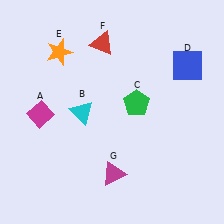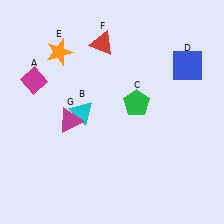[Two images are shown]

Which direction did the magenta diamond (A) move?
The magenta diamond (A) moved up.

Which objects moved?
The objects that moved are: the magenta diamond (A), the magenta triangle (G).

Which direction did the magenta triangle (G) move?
The magenta triangle (G) moved up.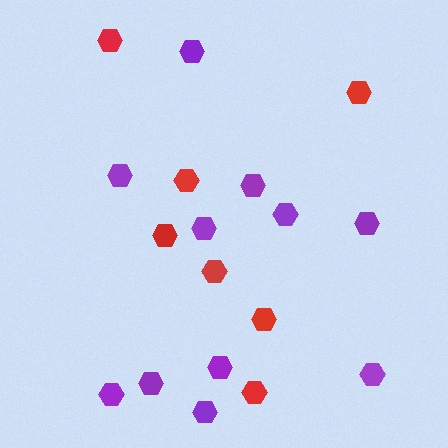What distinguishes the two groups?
There are 2 groups: one group of purple hexagons (11) and one group of red hexagons (7).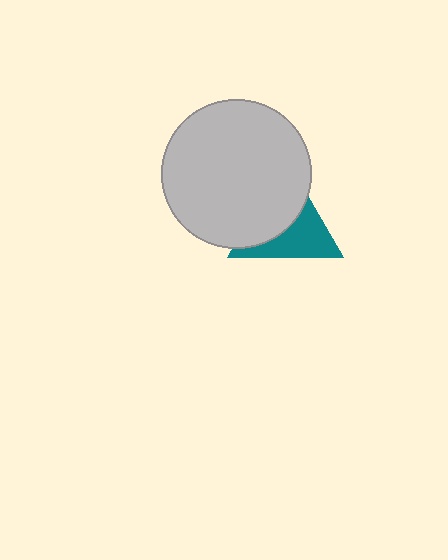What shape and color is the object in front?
The object in front is a light gray circle.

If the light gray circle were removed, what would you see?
You would see the complete teal triangle.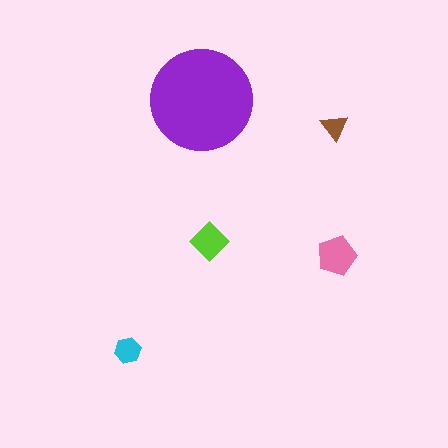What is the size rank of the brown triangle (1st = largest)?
5th.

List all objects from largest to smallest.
The purple circle, the pink pentagon, the lime diamond, the cyan hexagon, the brown triangle.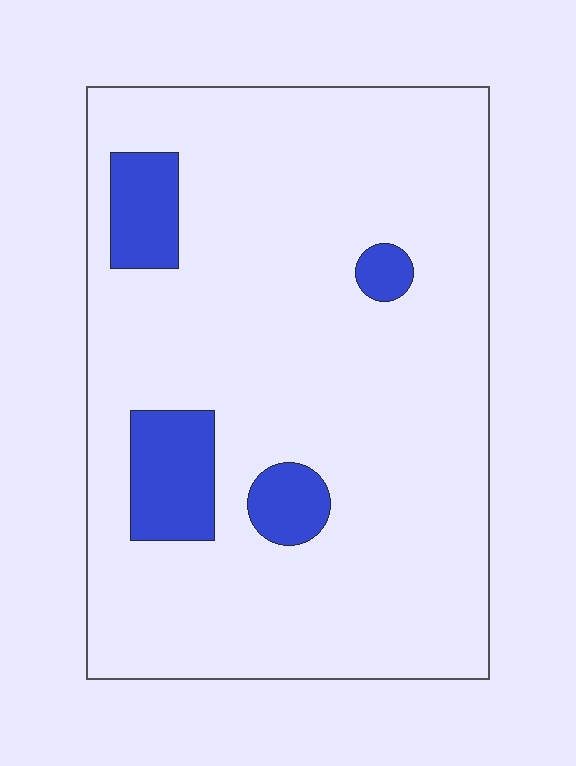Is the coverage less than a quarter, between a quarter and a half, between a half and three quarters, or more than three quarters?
Less than a quarter.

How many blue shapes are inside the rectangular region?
4.